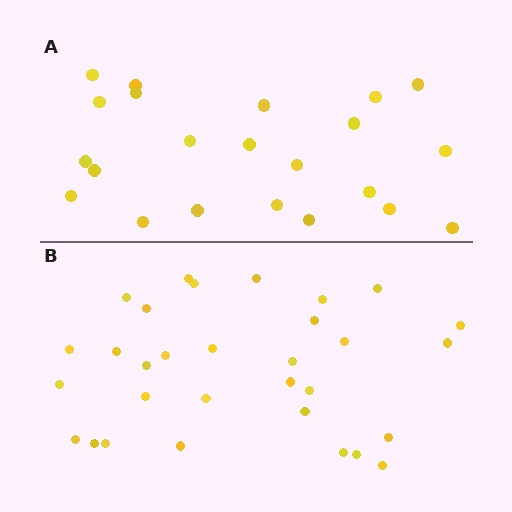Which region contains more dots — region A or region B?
Region B (the bottom region) has more dots.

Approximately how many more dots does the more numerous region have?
Region B has roughly 8 or so more dots than region A.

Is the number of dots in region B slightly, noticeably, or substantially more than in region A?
Region B has noticeably more, but not dramatically so. The ratio is roughly 1.4 to 1.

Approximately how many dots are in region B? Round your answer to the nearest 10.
About 30 dots. (The exact count is 31, which rounds to 30.)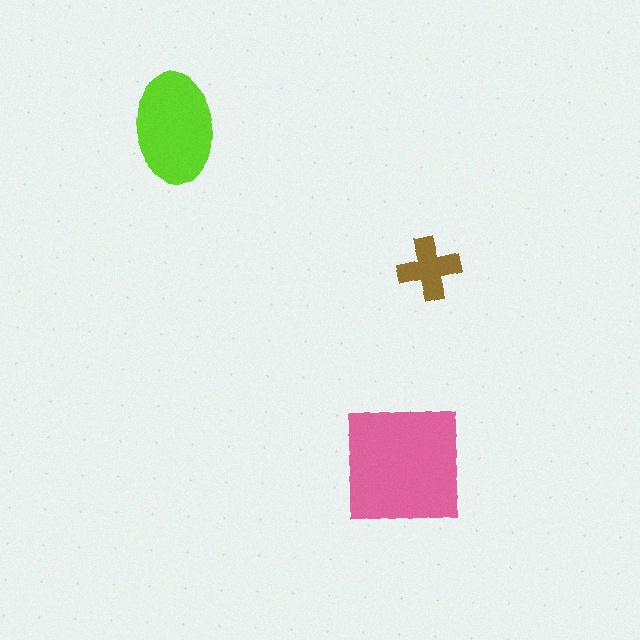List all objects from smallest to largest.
The brown cross, the lime ellipse, the pink square.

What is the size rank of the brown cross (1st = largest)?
3rd.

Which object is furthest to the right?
The brown cross is rightmost.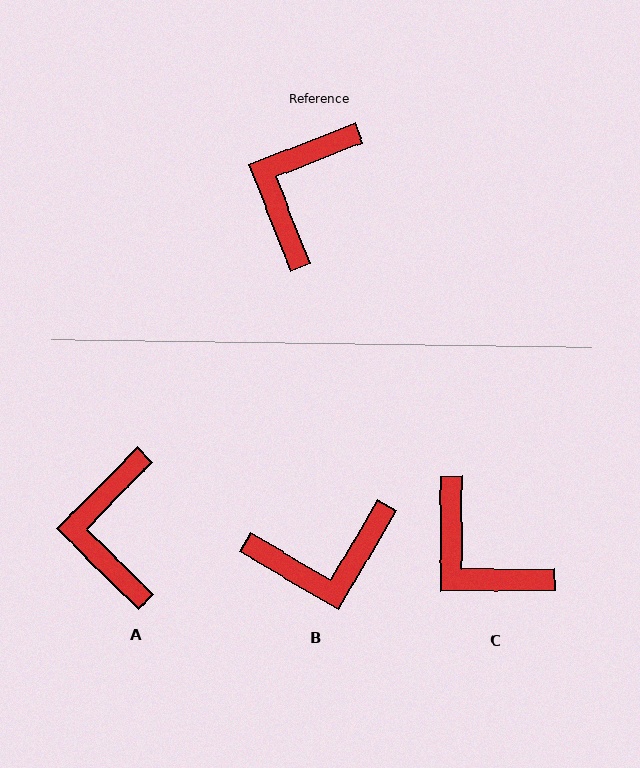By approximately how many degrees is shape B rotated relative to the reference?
Approximately 128 degrees counter-clockwise.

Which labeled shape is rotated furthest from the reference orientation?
B, about 128 degrees away.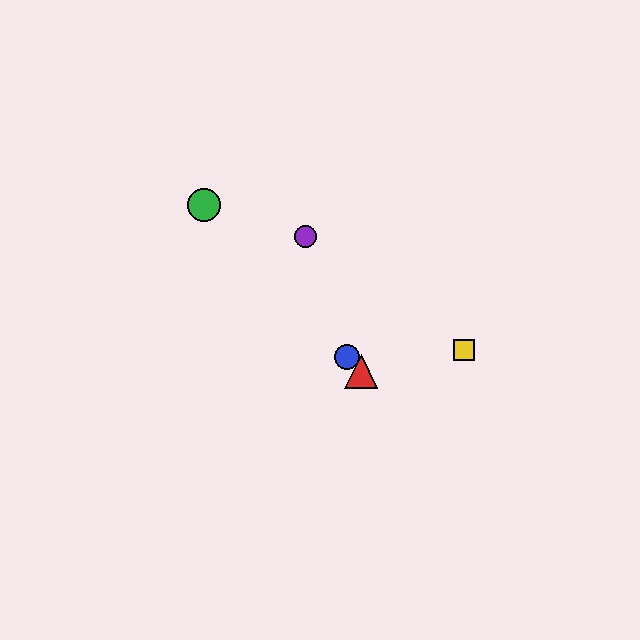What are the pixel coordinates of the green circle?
The green circle is at (204, 205).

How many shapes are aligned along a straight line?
3 shapes (the red triangle, the blue circle, the green circle) are aligned along a straight line.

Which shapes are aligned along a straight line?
The red triangle, the blue circle, the green circle are aligned along a straight line.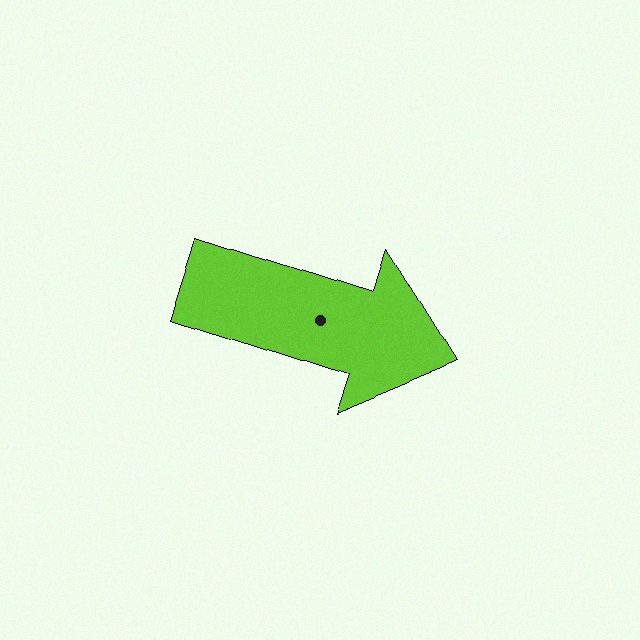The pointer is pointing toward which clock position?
Roughly 4 o'clock.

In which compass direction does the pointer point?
East.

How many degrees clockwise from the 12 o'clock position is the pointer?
Approximately 108 degrees.